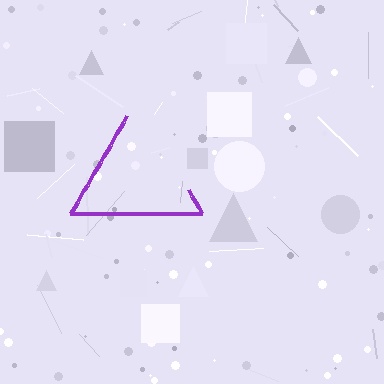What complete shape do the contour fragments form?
The contour fragments form a triangle.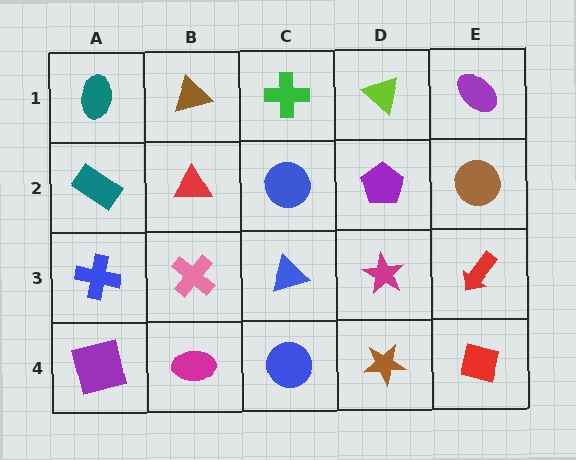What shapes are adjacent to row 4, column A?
A blue cross (row 3, column A), a magenta ellipse (row 4, column B).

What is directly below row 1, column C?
A blue circle.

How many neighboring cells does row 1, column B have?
3.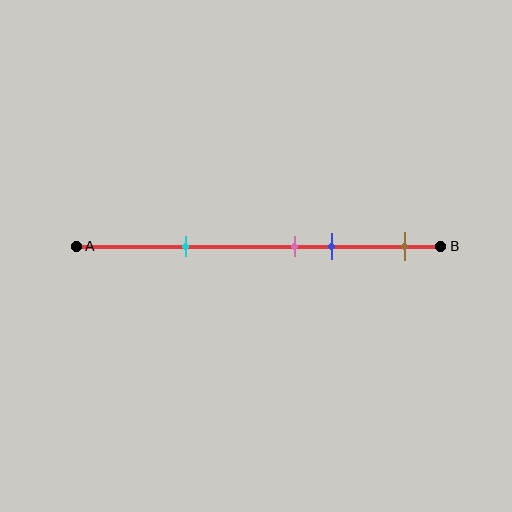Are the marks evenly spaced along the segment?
No, the marks are not evenly spaced.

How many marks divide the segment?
There are 4 marks dividing the segment.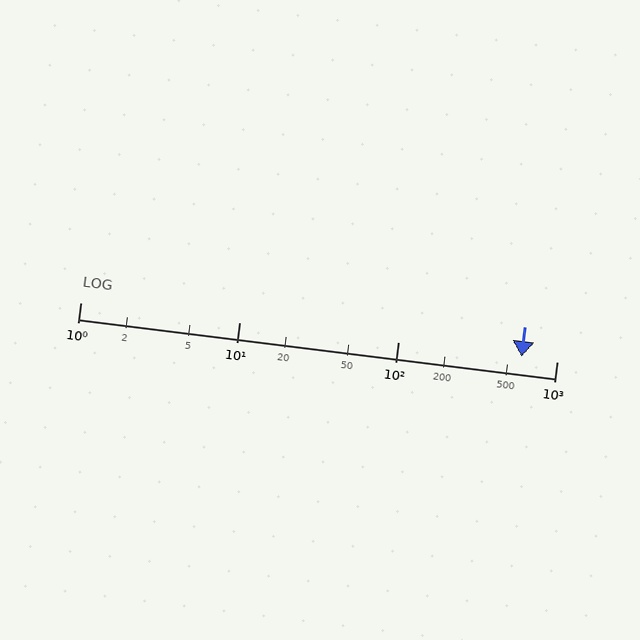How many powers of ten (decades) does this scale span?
The scale spans 3 decades, from 1 to 1000.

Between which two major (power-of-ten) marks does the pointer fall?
The pointer is between 100 and 1000.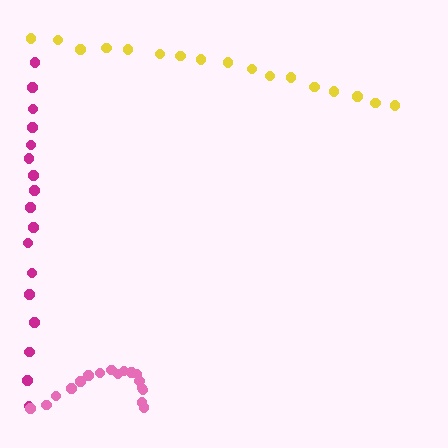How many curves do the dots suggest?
There are 3 distinct paths.